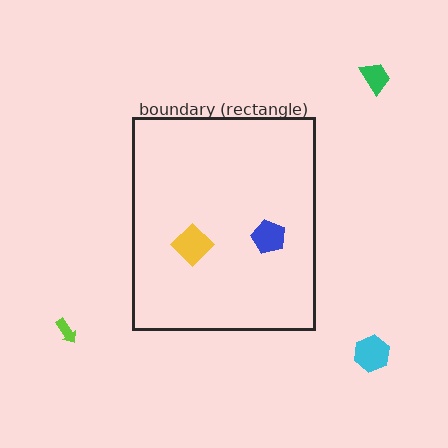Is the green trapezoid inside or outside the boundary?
Outside.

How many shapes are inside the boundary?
2 inside, 3 outside.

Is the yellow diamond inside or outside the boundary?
Inside.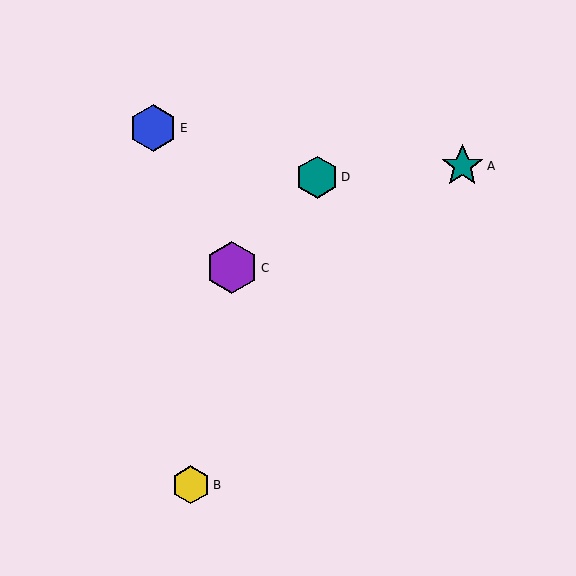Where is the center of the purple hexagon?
The center of the purple hexagon is at (232, 268).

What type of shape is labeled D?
Shape D is a teal hexagon.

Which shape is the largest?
The purple hexagon (labeled C) is the largest.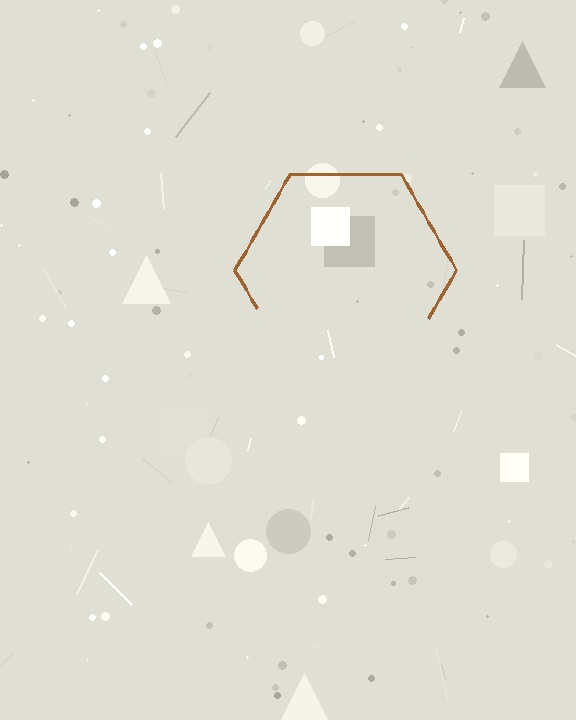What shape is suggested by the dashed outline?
The dashed outline suggests a hexagon.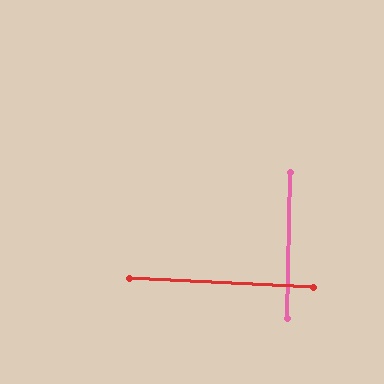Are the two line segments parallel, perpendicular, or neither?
Perpendicular — they meet at approximately 88°.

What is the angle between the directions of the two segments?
Approximately 88 degrees.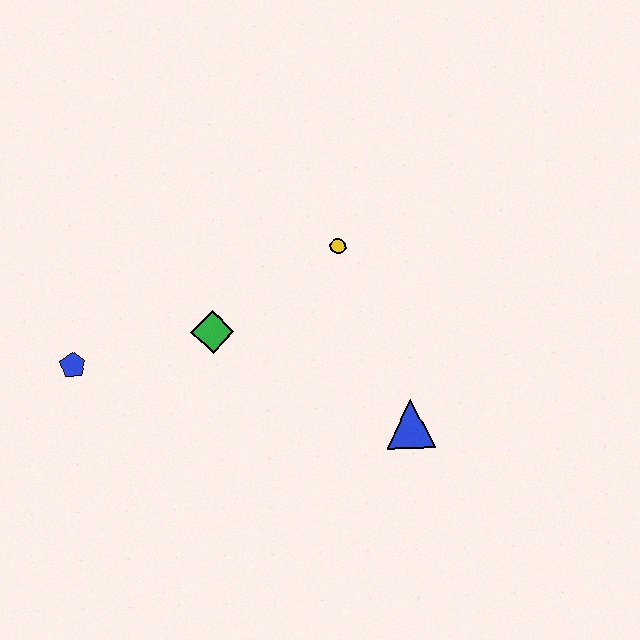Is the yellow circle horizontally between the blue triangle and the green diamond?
Yes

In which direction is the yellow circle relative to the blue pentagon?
The yellow circle is to the right of the blue pentagon.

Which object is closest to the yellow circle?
The green diamond is closest to the yellow circle.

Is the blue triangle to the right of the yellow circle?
Yes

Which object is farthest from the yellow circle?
The blue pentagon is farthest from the yellow circle.